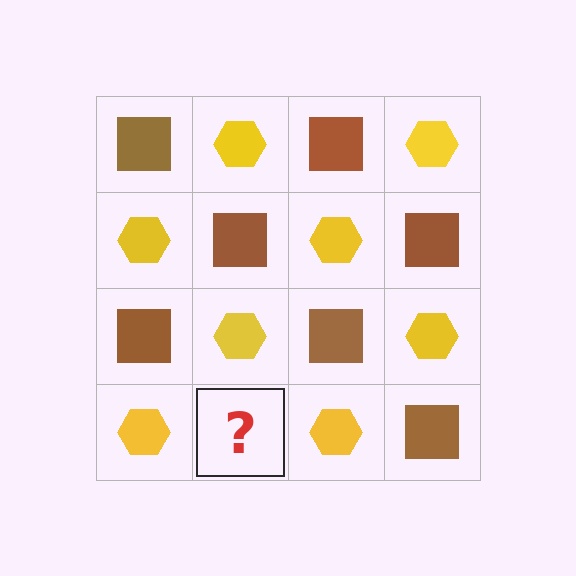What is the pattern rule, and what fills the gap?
The rule is that it alternates brown square and yellow hexagon in a checkerboard pattern. The gap should be filled with a brown square.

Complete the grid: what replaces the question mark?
The question mark should be replaced with a brown square.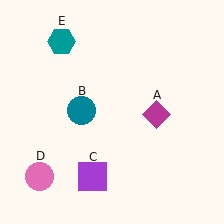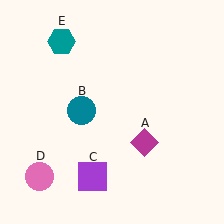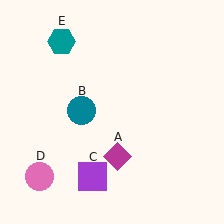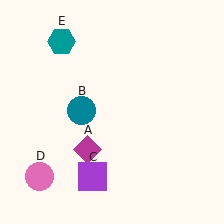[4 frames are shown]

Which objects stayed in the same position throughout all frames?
Teal circle (object B) and purple square (object C) and pink circle (object D) and teal hexagon (object E) remained stationary.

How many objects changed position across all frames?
1 object changed position: magenta diamond (object A).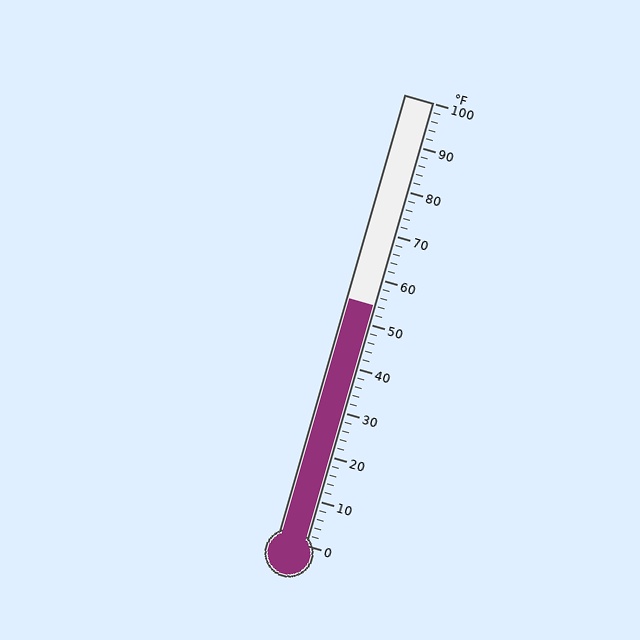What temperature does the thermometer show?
The thermometer shows approximately 54°F.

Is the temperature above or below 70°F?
The temperature is below 70°F.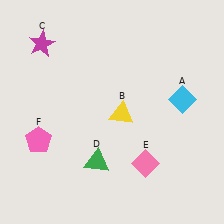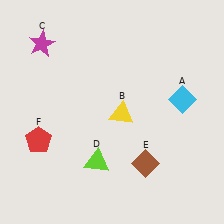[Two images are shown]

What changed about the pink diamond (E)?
In Image 1, E is pink. In Image 2, it changed to brown.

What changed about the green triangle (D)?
In Image 1, D is green. In Image 2, it changed to lime.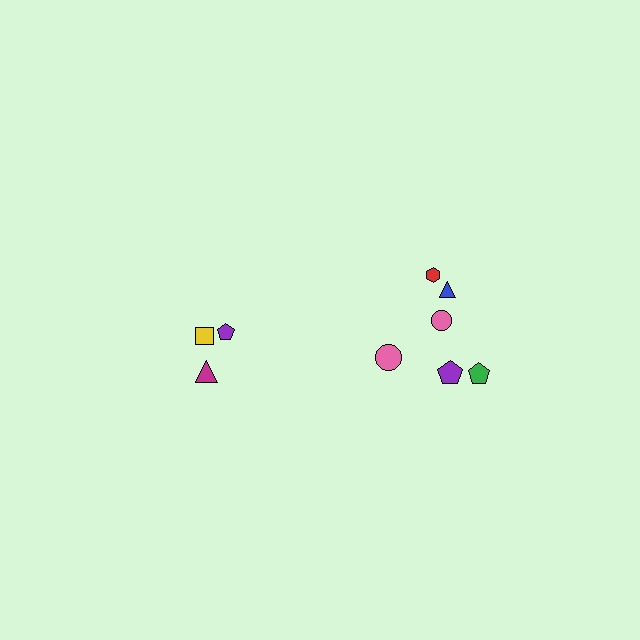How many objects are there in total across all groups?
There are 9 objects.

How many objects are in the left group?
There are 3 objects.